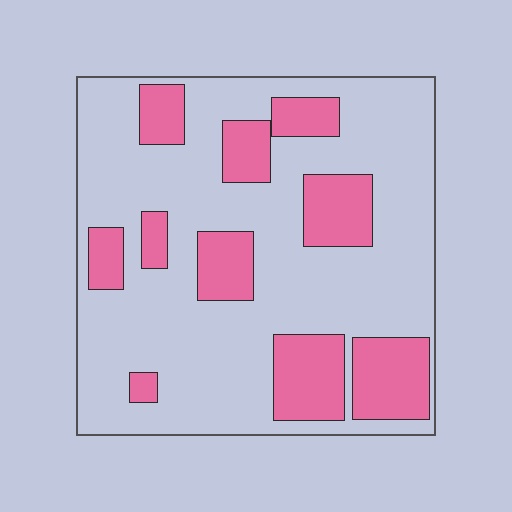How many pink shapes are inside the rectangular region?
10.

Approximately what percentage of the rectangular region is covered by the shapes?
Approximately 25%.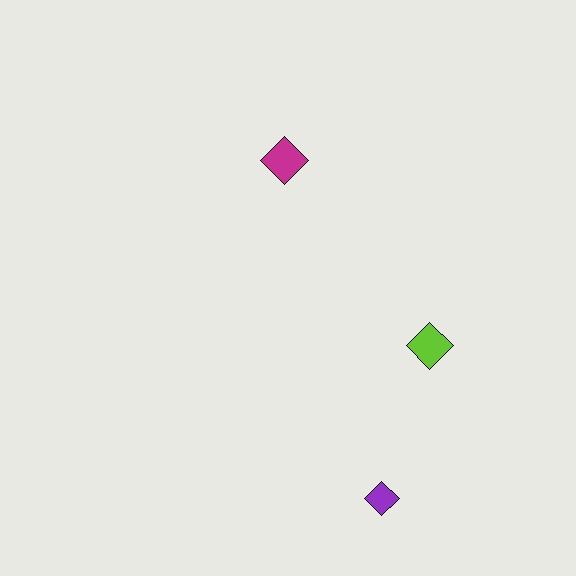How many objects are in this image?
There are 3 objects.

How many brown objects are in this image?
There are no brown objects.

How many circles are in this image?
There are no circles.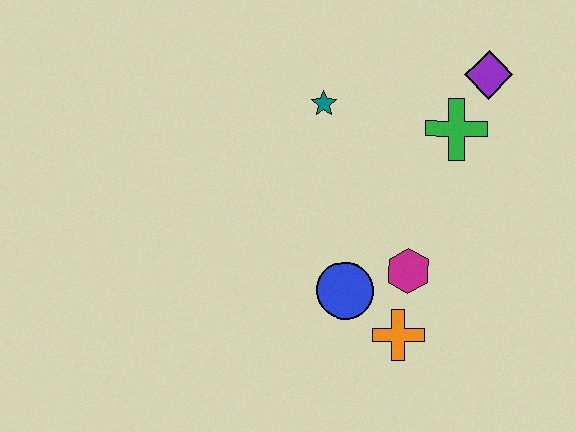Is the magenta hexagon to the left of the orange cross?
No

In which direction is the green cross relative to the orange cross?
The green cross is above the orange cross.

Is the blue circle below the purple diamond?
Yes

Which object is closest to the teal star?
The green cross is closest to the teal star.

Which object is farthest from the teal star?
The orange cross is farthest from the teal star.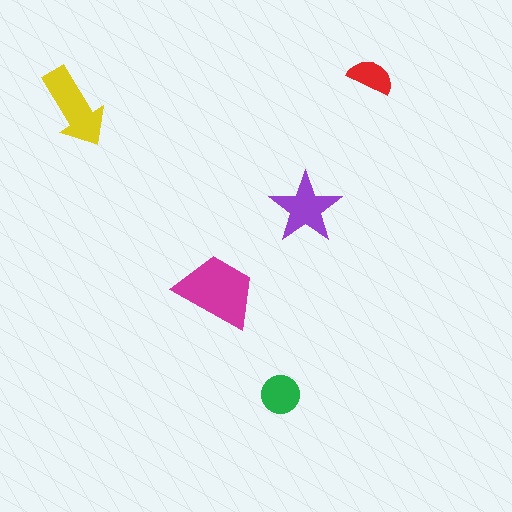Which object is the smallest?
The red semicircle.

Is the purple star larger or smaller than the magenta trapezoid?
Smaller.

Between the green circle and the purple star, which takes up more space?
The purple star.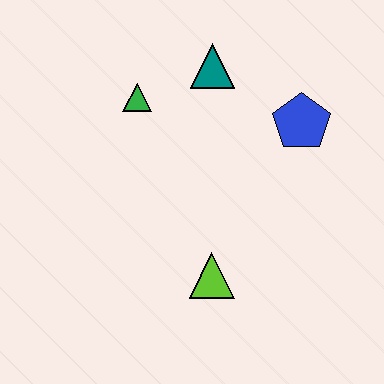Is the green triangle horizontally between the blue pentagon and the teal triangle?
No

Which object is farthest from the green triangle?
The lime triangle is farthest from the green triangle.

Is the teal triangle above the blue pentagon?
Yes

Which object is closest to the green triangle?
The teal triangle is closest to the green triangle.